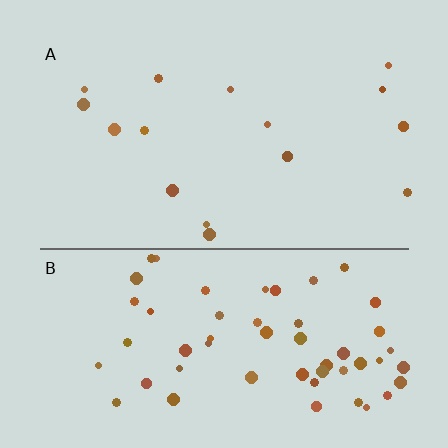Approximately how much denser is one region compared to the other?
Approximately 3.7× — region B over region A.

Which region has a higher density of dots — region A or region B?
B (the bottom).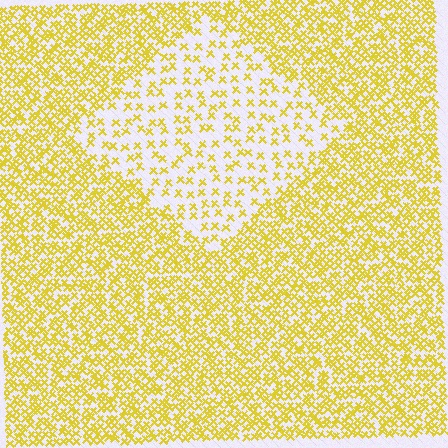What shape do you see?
I see a diamond.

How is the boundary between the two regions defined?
The boundary is defined by a change in element density (approximately 2.6x ratio). All elements are the same color, size, and shape.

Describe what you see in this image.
The image contains small yellow elements arranged at two different densities. A diamond-shaped region is visible where the elements are less densely packed than the surrounding area.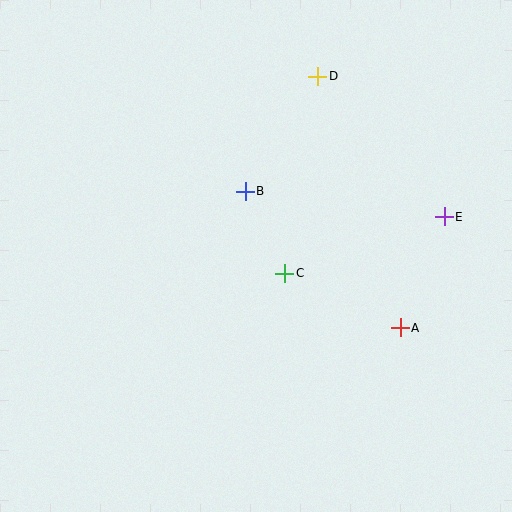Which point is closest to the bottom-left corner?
Point C is closest to the bottom-left corner.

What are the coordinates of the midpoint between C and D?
The midpoint between C and D is at (301, 175).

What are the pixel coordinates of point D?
Point D is at (318, 76).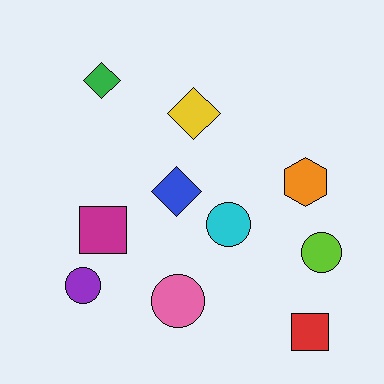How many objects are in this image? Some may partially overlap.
There are 10 objects.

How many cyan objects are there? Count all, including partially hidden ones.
There is 1 cyan object.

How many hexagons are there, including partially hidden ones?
There is 1 hexagon.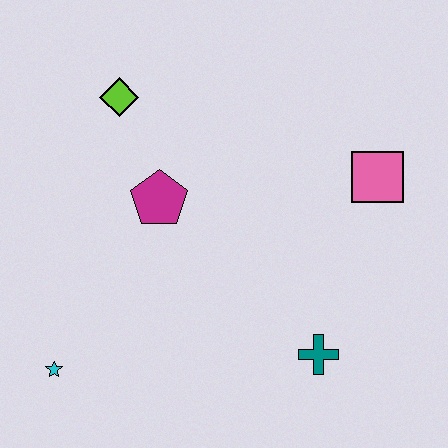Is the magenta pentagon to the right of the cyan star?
Yes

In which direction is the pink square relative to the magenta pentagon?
The pink square is to the right of the magenta pentagon.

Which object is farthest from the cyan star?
The pink square is farthest from the cyan star.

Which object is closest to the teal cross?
The pink square is closest to the teal cross.